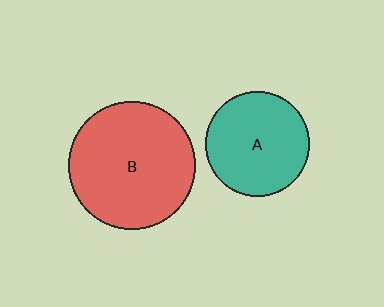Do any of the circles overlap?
No, none of the circles overlap.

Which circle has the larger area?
Circle B (red).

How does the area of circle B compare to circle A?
Approximately 1.5 times.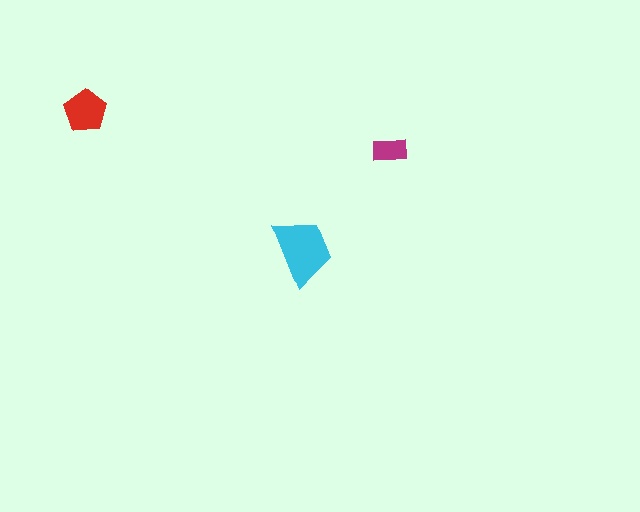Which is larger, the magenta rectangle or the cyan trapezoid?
The cyan trapezoid.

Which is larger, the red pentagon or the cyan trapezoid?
The cyan trapezoid.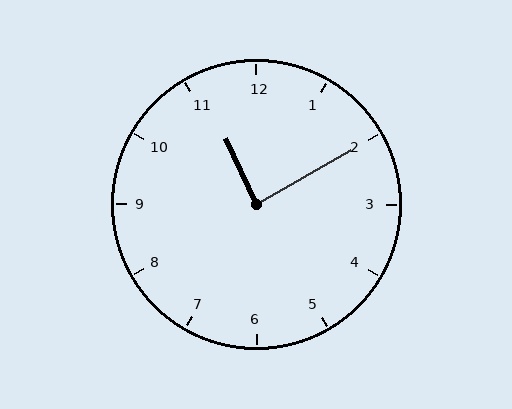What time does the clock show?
11:10.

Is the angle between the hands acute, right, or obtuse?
It is right.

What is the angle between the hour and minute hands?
Approximately 85 degrees.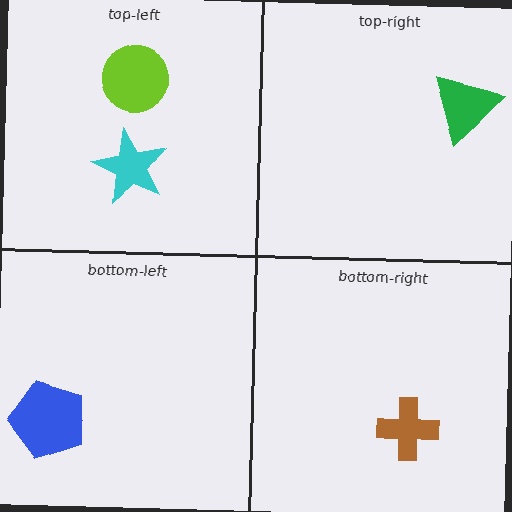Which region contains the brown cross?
The bottom-right region.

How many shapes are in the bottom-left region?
1.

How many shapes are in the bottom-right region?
1.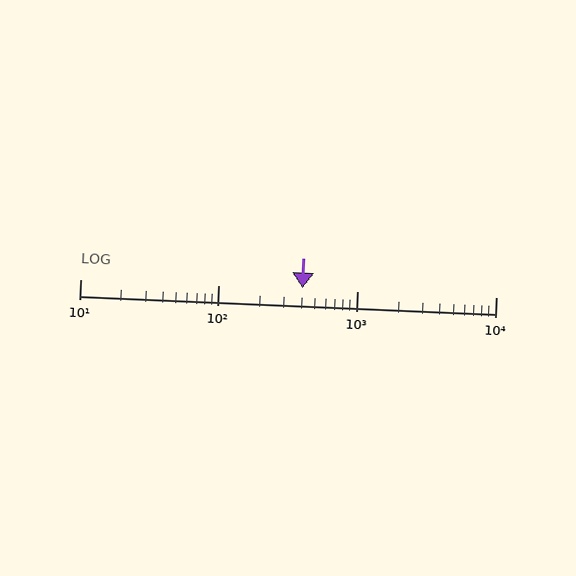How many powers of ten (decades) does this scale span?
The scale spans 3 decades, from 10 to 10000.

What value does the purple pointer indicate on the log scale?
The pointer indicates approximately 400.